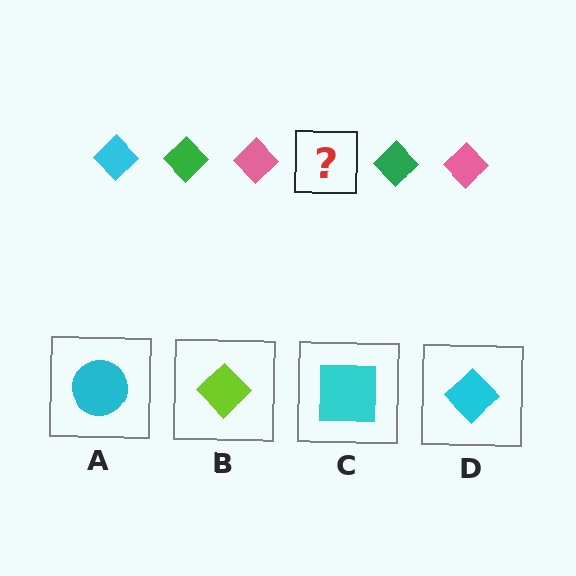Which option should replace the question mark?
Option D.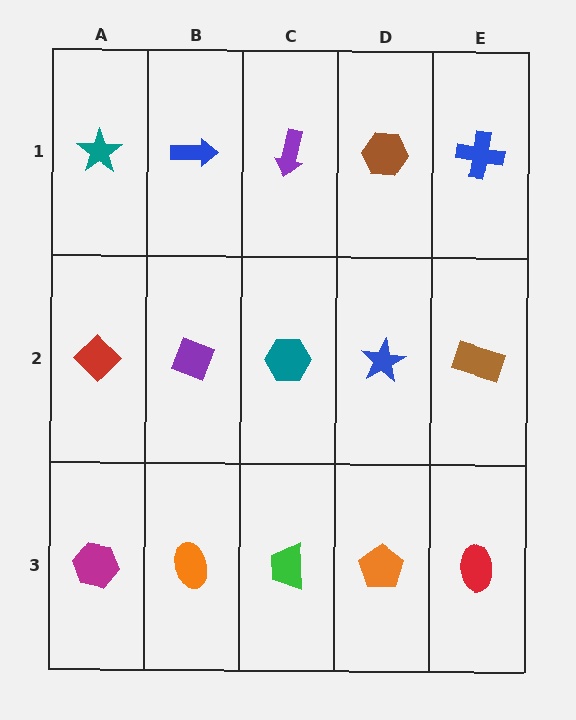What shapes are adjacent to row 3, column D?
A blue star (row 2, column D), a green trapezoid (row 3, column C), a red ellipse (row 3, column E).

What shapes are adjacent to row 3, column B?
A purple diamond (row 2, column B), a magenta hexagon (row 3, column A), a green trapezoid (row 3, column C).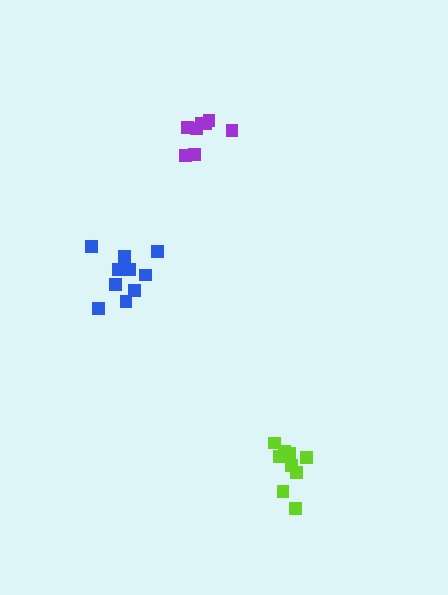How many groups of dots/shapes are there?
There are 3 groups.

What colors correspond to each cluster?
The clusters are colored: blue, lime, purple.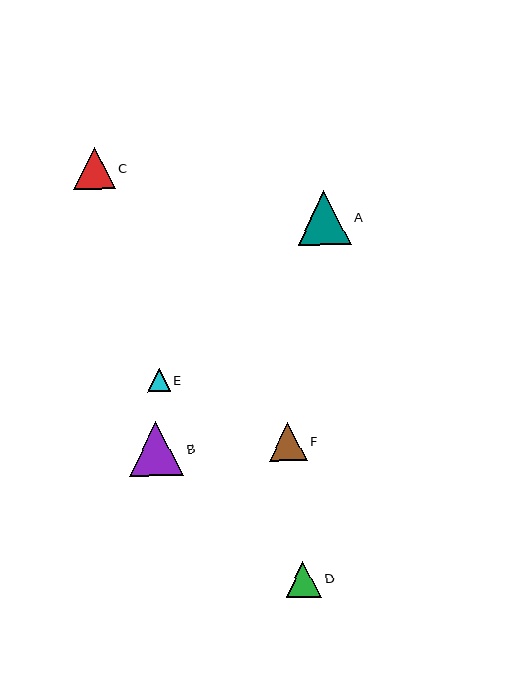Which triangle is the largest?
Triangle B is the largest with a size of approximately 54 pixels.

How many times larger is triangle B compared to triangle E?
Triangle B is approximately 2.4 times the size of triangle E.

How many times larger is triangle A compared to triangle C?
Triangle A is approximately 1.3 times the size of triangle C.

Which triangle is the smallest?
Triangle E is the smallest with a size of approximately 23 pixels.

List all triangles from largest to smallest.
From largest to smallest: B, A, C, F, D, E.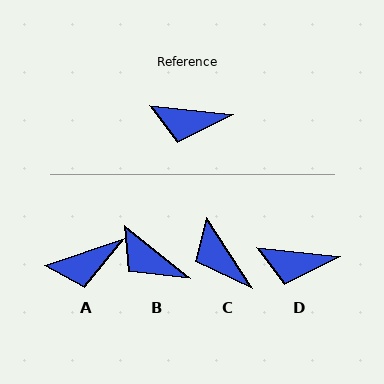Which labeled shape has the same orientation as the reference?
D.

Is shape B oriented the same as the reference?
No, it is off by about 33 degrees.